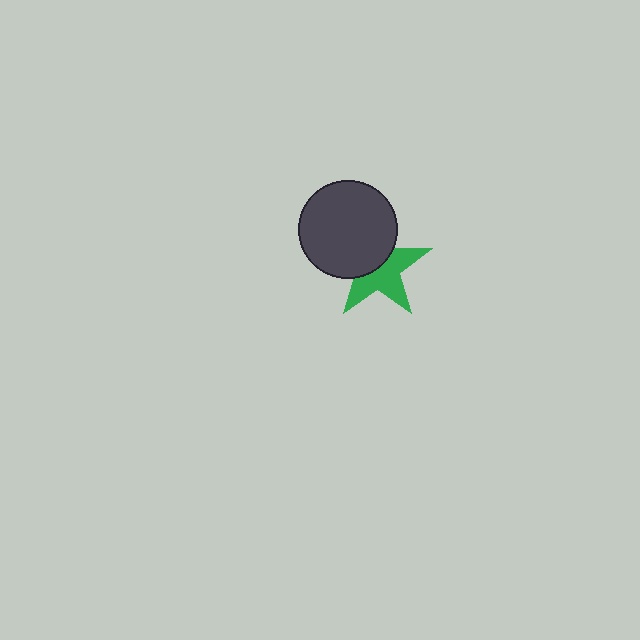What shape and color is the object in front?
The object in front is a dark gray circle.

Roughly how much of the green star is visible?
About half of it is visible (roughly 55%).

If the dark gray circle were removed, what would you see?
You would see the complete green star.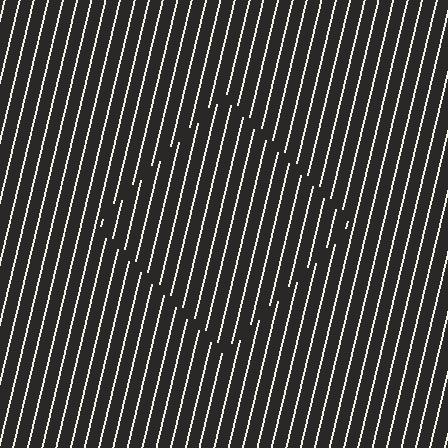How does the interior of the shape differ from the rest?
The interior of the shape contains the same grating, shifted by half a period — the contour is defined by the phase discontinuity where line-ends from the inner and outer gratings abut.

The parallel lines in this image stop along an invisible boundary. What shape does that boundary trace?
An illusory square. The interior of the shape contains the same grating, shifted by half a period — the contour is defined by the phase discontinuity where line-ends from the inner and outer gratings abut.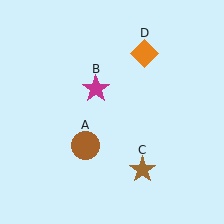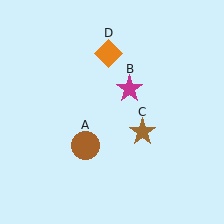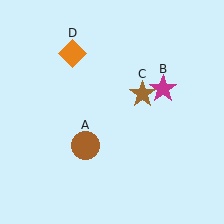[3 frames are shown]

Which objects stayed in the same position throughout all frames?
Brown circle (object A) remained stationary.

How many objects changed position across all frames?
3 objects changed position: magenta star (object B), brown star (object C), orange diamond (object D).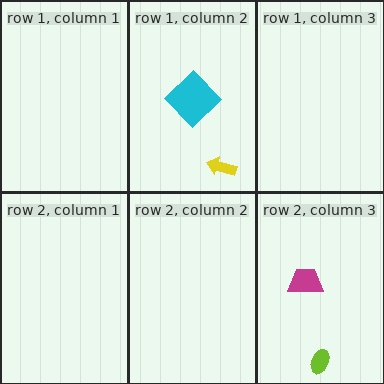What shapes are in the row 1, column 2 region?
The yellow arrow, the cyan diamond.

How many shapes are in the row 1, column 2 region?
2.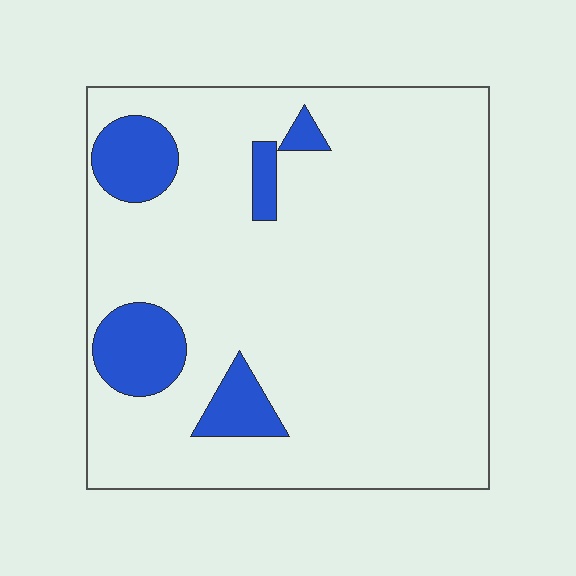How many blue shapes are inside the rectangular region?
5.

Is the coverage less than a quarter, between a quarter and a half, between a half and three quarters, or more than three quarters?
Less than a quarter.